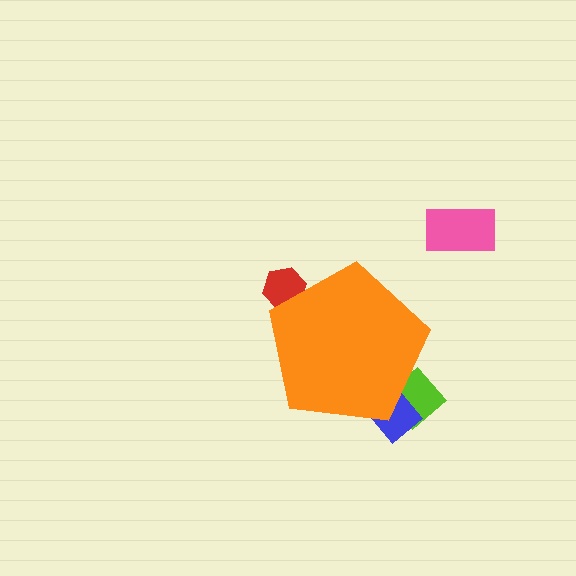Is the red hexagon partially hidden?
Yes, the red hexagon is partially hidden behind the orange pentagon.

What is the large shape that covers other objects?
An orange pentagon.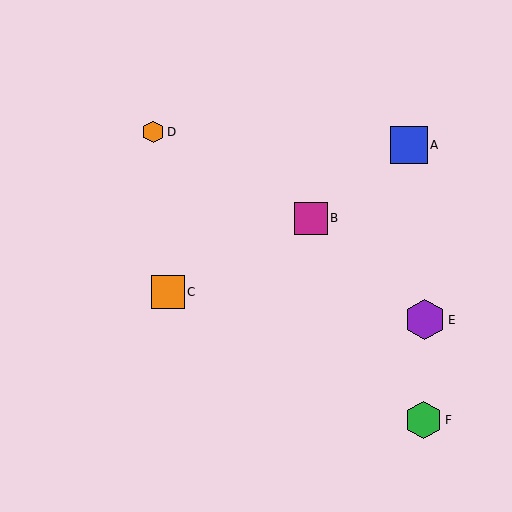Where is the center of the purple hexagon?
The center of the purple hexagon is at (425, 320).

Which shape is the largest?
The purple hexagon (labeled E) is the largest.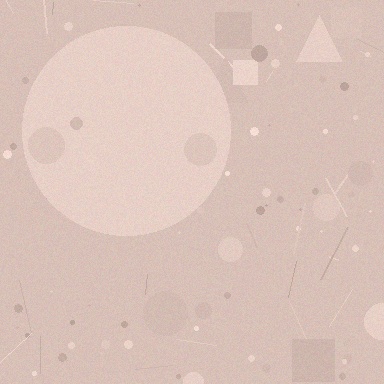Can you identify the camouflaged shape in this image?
The camouflaged shape is a circle.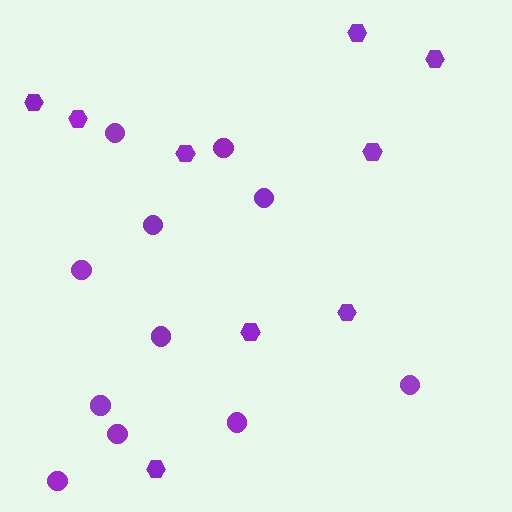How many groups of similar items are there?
There are 2 groups: one group of hexagons (9) and one group of circles (11).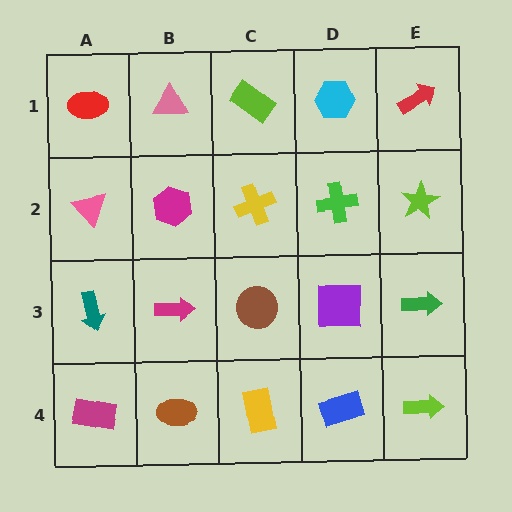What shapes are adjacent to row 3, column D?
A green cross (row 2, column D), a blue rectangle (row 4, column D), a brown circle (row 3, column C), a green arrow (row 3, column E).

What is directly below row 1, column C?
A yellow cross.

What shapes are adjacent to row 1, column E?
A lime star (row 2, column E), a cyan hexagon (row 1, column D).